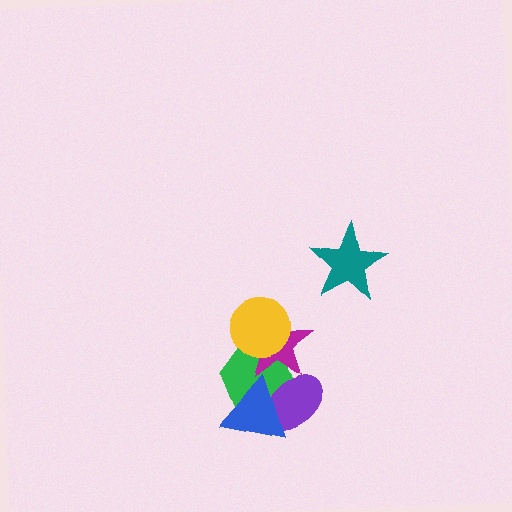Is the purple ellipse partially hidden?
Yes, it is partially covered by another shape.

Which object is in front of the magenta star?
The yellow circle is in front of the magenta star.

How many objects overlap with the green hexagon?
4 objects overlap with the green hexagon.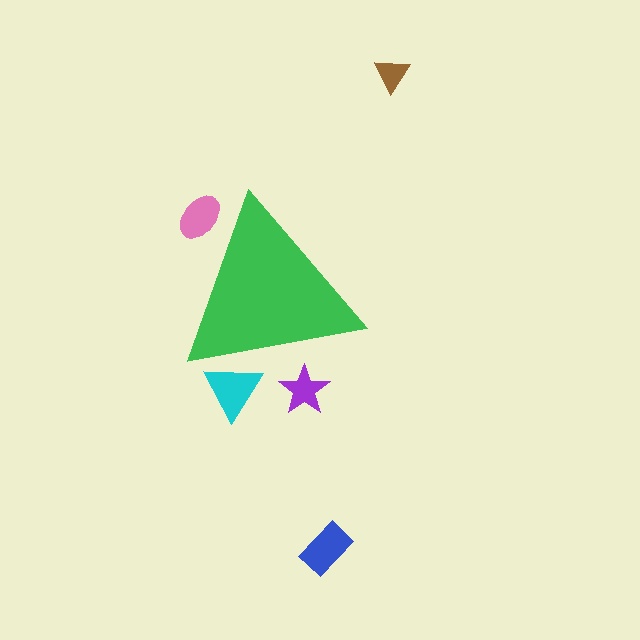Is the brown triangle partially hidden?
No, the brown triangle is fully visible.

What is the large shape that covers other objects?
A green triangle.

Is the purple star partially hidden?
Yes, the purple star is partially hidden behind the green triangle.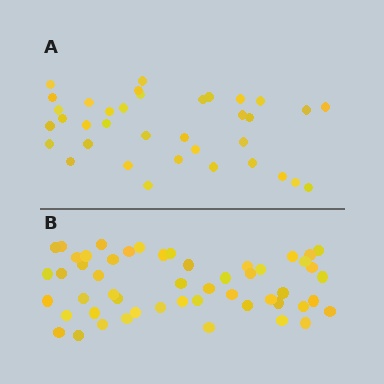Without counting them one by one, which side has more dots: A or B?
Region B (the bottom region) has more dots.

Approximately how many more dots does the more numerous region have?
Region B has approximately 15 more dots than region A.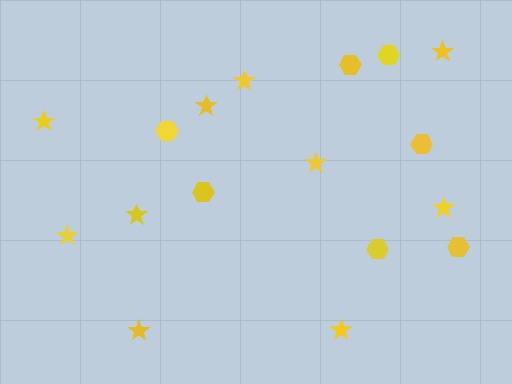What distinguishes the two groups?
There are 2 groups: one group of stars (10) and one group of hexagons (7).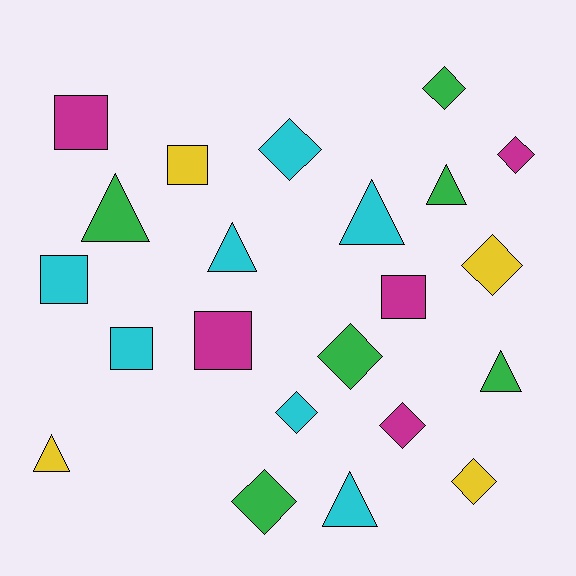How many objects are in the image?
There are 22 objects.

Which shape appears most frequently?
Diamond, with 9 objects.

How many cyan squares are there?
There are 2 cyan squares.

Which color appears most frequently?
Cyan, with 7 objects.